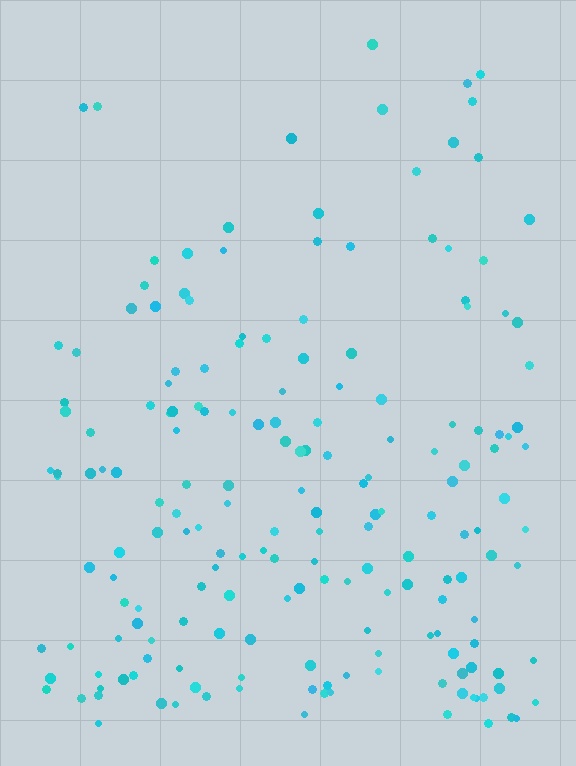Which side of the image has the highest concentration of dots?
The bottom.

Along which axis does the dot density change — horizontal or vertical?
Vertical.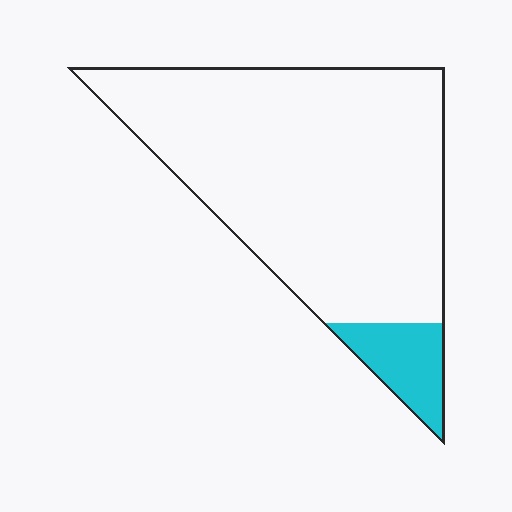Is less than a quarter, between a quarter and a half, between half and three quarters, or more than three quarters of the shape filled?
Less than a quarter.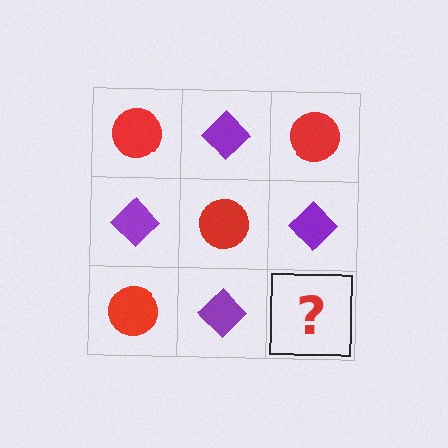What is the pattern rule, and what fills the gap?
The rule is that it alternates red circle and purple diamond in a checkerboard pattern. The gap should be filled with a red circle.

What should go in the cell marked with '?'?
The missing cell should contain a red circle.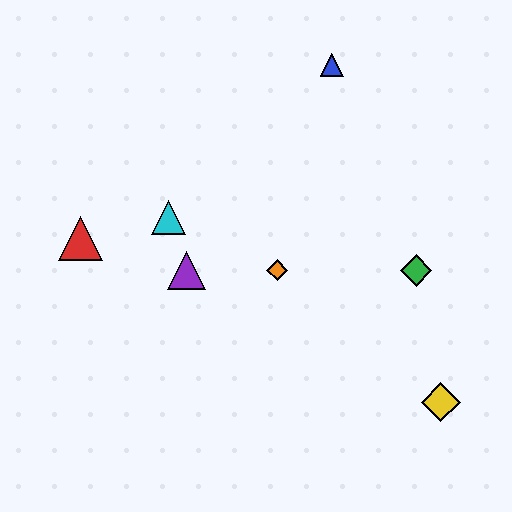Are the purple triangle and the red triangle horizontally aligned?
No, the purple triangle is at y≈270 and the red triangle is at y≈239.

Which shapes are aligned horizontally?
The green diamond, the purple triangle, the orange diamond are aligned horizontally.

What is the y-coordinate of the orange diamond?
The orange diamond is at y≈270.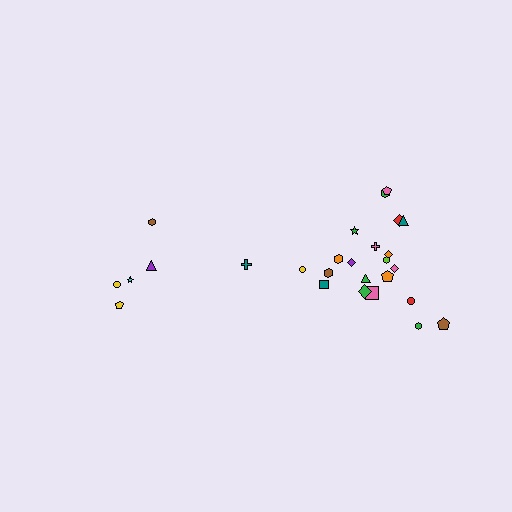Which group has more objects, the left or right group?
The right group.